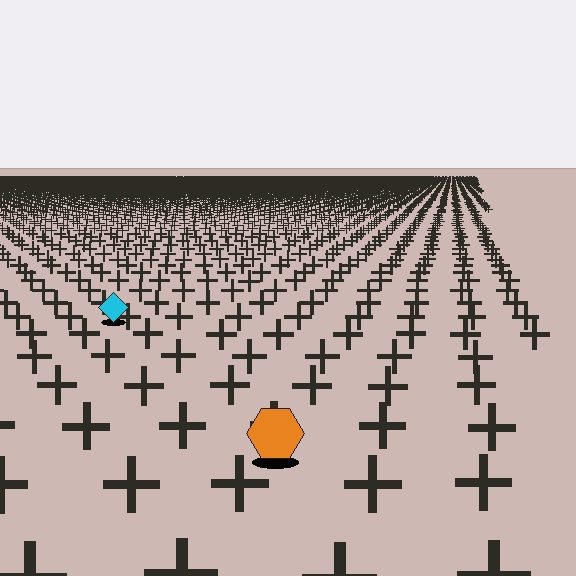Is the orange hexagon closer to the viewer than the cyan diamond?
Yes. The orange hexagon is closer — you can tell from the texture gradient: the ground texture is coarser near it.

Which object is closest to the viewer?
The orange hexagon is closest. The texture marks near it are larger and more spread out.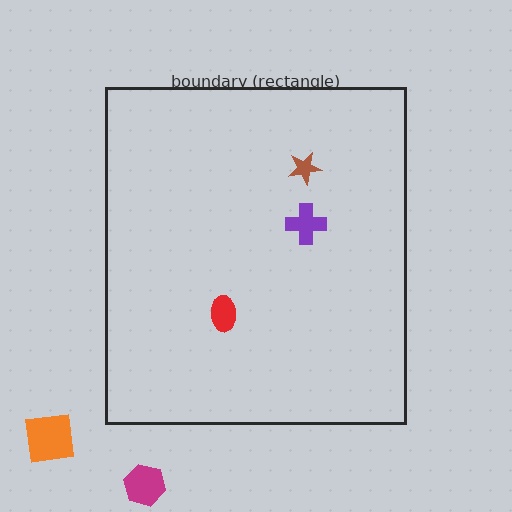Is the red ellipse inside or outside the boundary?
Inside.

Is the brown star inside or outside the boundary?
Inside.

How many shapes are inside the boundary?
3 inside, 2 outside.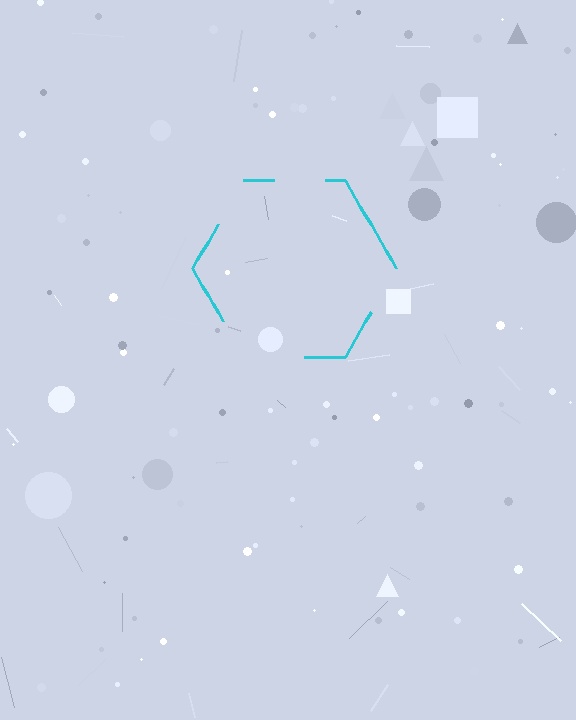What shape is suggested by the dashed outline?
The dashed outline suggests a hexagon.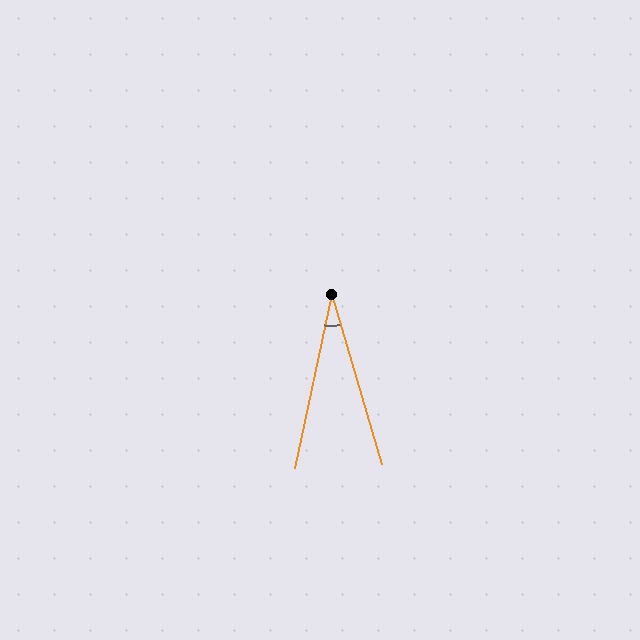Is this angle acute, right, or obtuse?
It is acute.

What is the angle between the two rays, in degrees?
Approximately 28 degrees.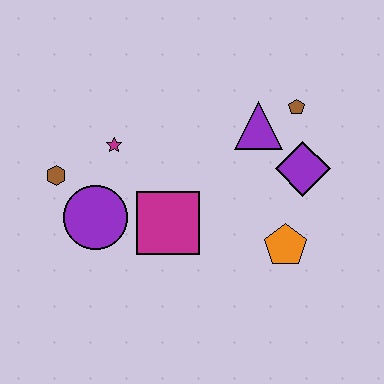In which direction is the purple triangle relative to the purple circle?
The purple triangle is to the right of the purple circle.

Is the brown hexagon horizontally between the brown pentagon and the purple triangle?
No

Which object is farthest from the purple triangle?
The brown hexagon is farthest from the purple triangle.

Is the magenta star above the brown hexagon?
Yes